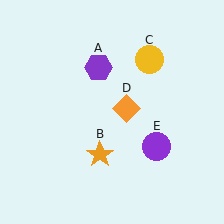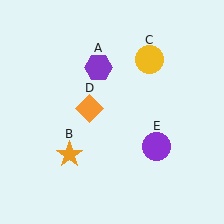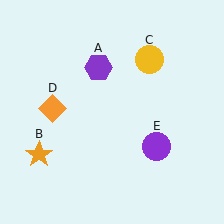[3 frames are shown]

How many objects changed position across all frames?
2 objects changed position: orange star (object B), orange diamond (object D).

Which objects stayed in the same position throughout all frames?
Purple hexagon (object A) and yellow circle (object C) and purple circle (object E) remained stationary.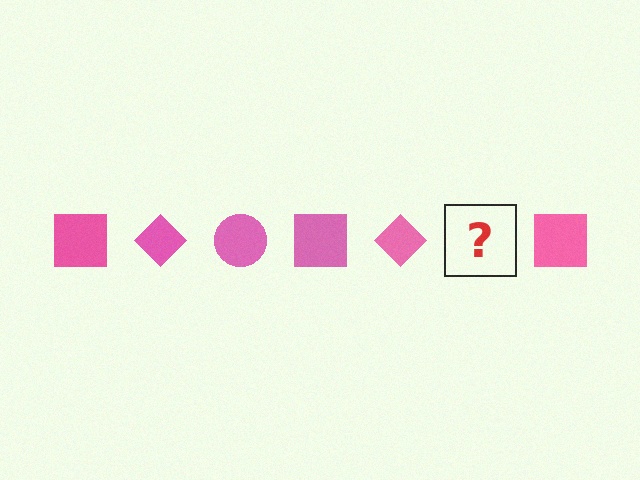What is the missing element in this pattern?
The missing element is a pink circle.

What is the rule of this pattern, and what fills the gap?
The rule is that the pattern cycles through square, diamond, circle shapes in pink. The gap should be filled with a pink circle.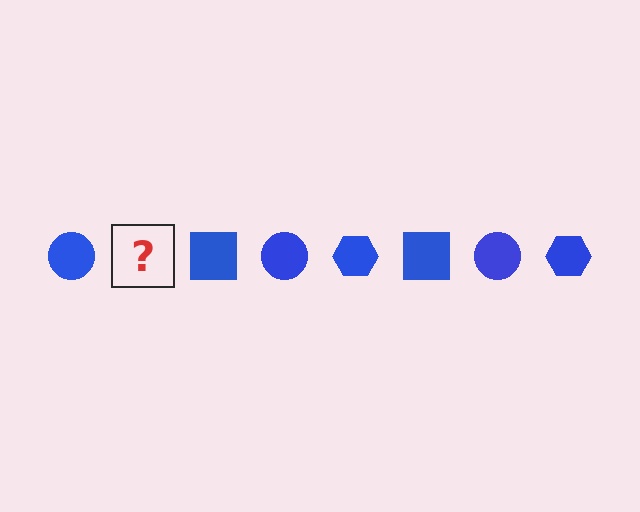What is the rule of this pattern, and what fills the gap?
The rule is that the pattern cycles through circle, hexagon, square shapes in blue. The gap should be filled with a blue hexagon.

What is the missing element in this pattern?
The missing element is a blue hexagon.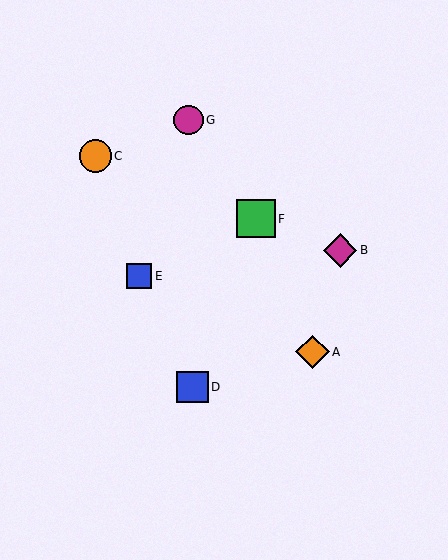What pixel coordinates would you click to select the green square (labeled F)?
Click at (256, 219) to select the green square F.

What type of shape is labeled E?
Shape E is a blue square.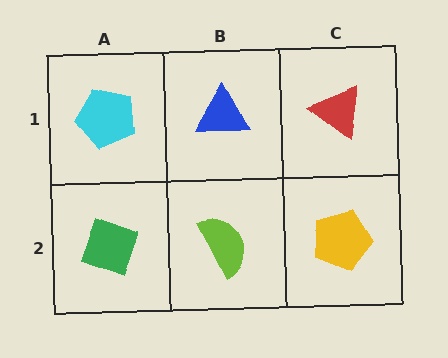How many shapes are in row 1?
3 shapes.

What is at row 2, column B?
A lime semicircle.